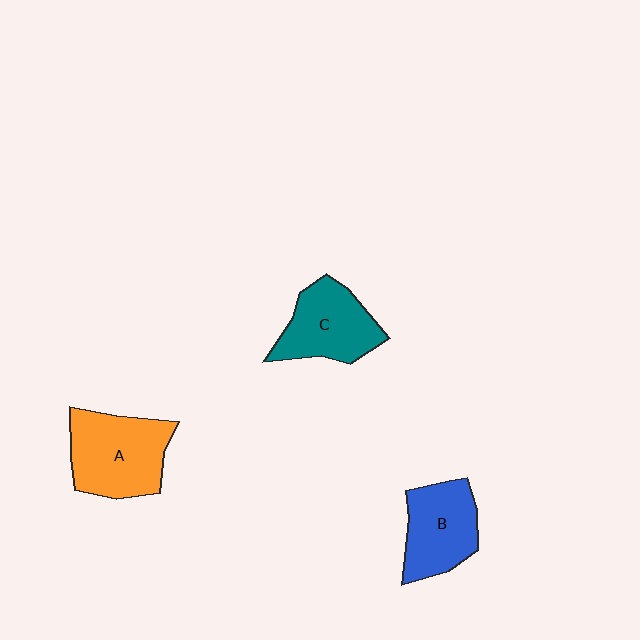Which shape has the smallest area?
Shape B (blue).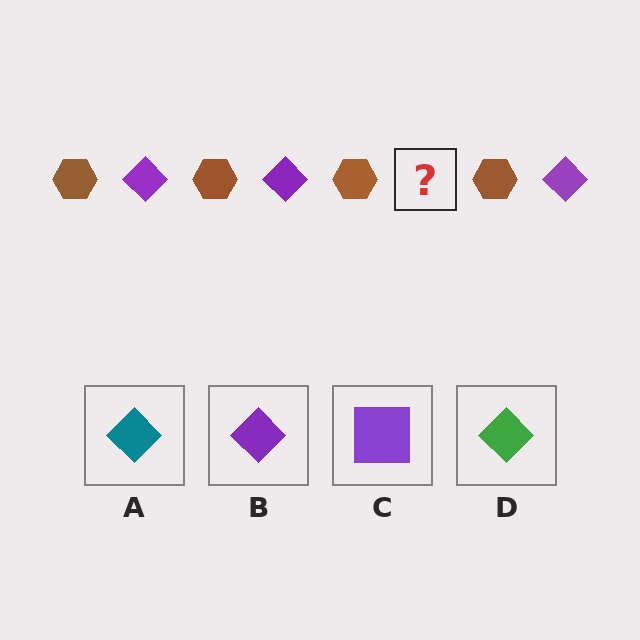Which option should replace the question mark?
Option B.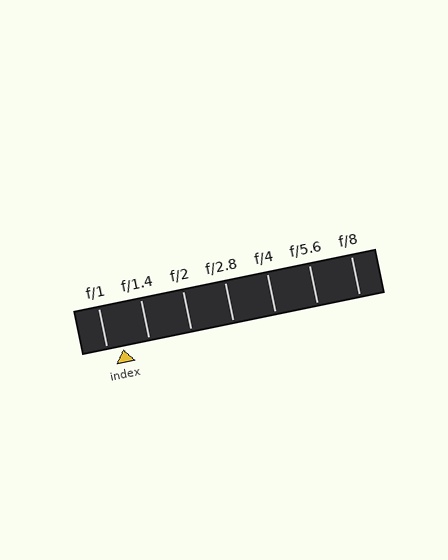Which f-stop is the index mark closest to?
The index mark is closest to f/1.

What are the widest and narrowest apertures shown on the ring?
The widest aperture shown is f/1 and the narrowest is f/8.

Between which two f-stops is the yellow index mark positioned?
The index mark is between f/1 and f/1.4.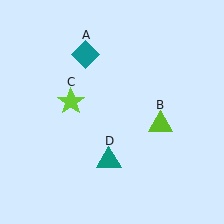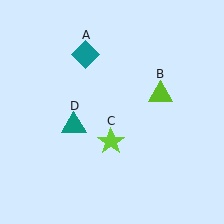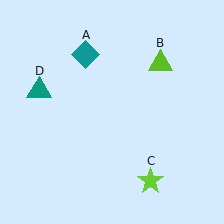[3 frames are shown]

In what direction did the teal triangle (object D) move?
The teal triangle (object D) moved up and to the left.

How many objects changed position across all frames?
3 objects changed position: lime triangle (object B), lime star (object C), teal triangle (object D).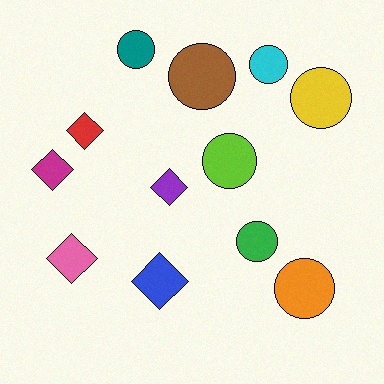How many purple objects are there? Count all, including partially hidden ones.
There is 1 purple object.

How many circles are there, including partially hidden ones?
There are 7 circles.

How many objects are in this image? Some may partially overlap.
There are 12 objects.